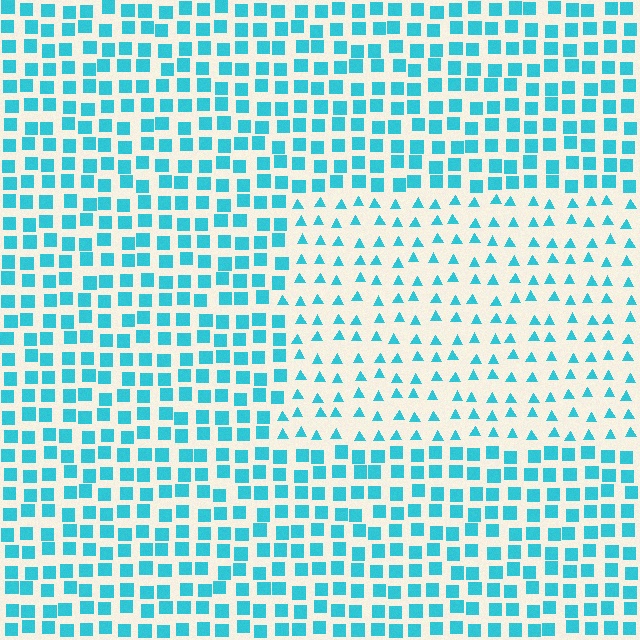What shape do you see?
I see a rectangle.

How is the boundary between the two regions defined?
The boundary is defined by a change in element shape: triangles inside vs. squares outside. All elements share the same color and spacing.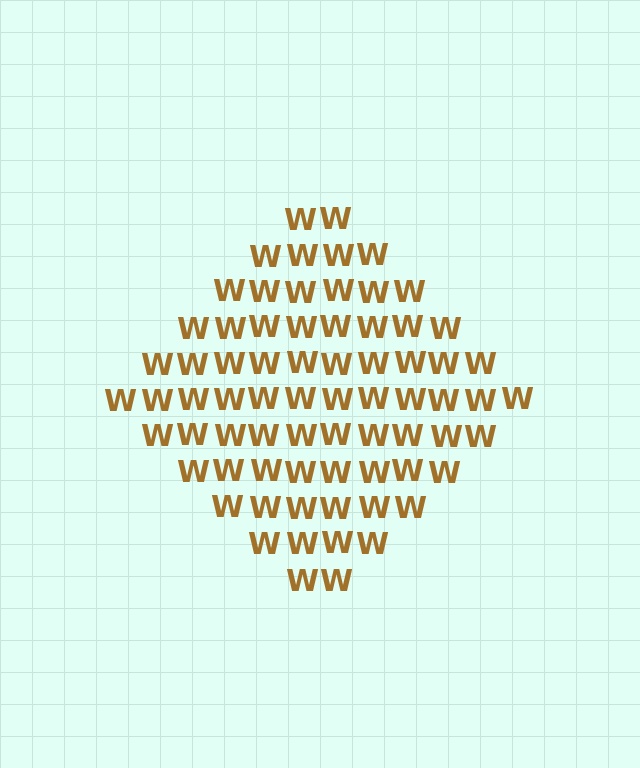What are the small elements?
The small elements are letter W's.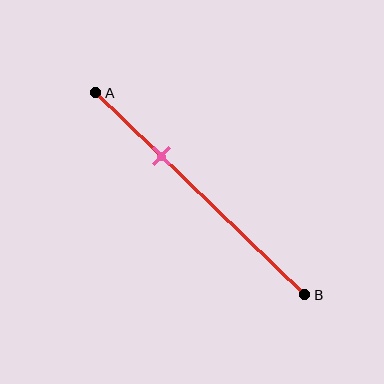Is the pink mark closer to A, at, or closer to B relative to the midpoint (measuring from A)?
The pink mark is closer to point A than the midpoint of segment AB.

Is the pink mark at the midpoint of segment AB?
No, the mark is at about 30% from A, not at the 50% midpoint.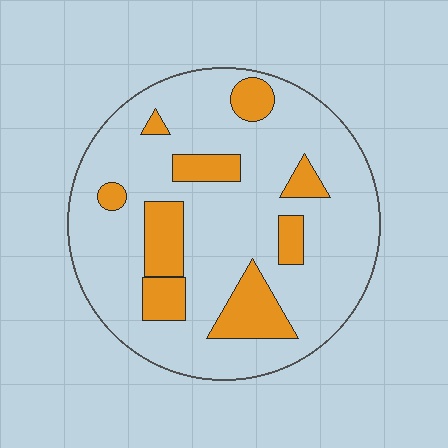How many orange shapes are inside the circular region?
9.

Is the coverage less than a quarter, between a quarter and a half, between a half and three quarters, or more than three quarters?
Less than a quarter.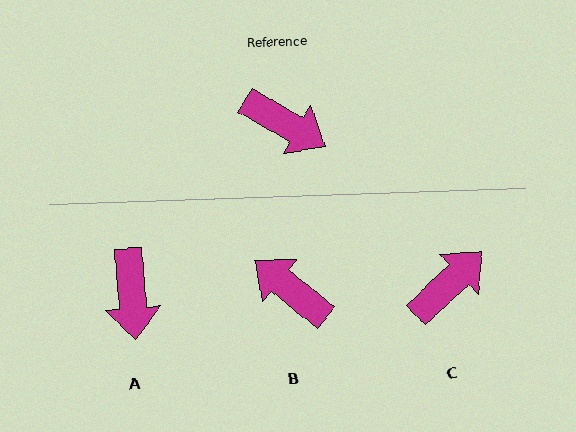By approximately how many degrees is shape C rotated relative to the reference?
Approximately 73 degrees counter-clockwise.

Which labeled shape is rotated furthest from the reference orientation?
B, about 171 degrees away.